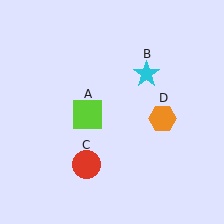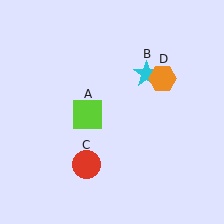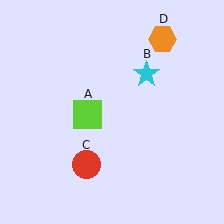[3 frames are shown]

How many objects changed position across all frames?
1 object changed position: orange hexagon (object D).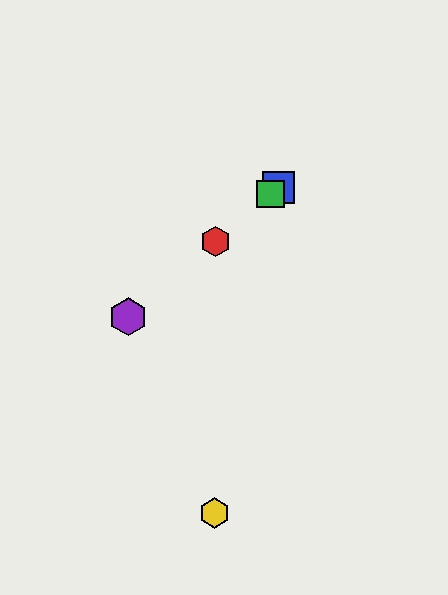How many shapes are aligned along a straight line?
4 shapes (the red hexagon, the blue square, the green square, the purple hexagon) are aligned along a straight line.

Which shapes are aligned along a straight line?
The red hexagon, the blue square, the green square, the purple hexagon are aligned along a straight line.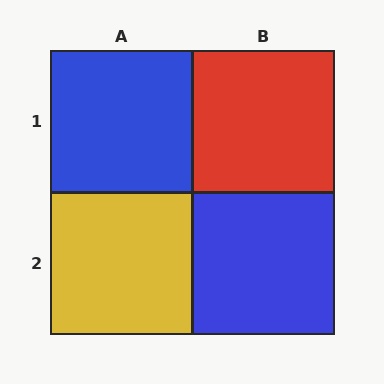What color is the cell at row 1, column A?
Blue.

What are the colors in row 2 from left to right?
Yellow, blue.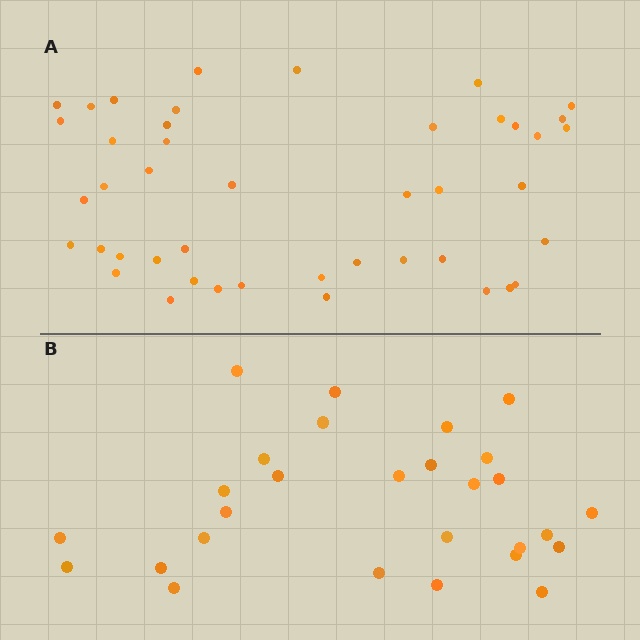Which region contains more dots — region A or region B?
Region A (the top region) has more dots.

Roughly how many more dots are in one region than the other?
Region A has approximately 15 more dots than region B.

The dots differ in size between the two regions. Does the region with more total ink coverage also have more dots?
No. Region B has more total ink coverage because its dots are larger, but region A actually contains more individual dots. Total area can be misleading — the number of items is what matters here.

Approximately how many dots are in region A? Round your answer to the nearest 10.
About 40 dots. (The exact count is 44, which rounds to 40.)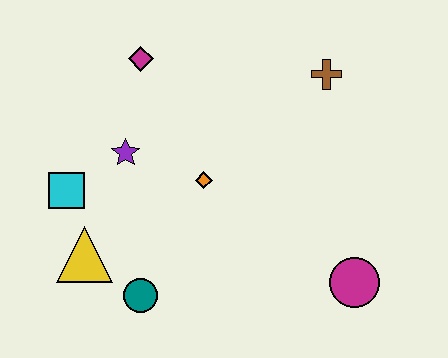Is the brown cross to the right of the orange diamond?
Yes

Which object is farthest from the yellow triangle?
The brown cross is farthest from the yellow triangle.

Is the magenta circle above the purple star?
No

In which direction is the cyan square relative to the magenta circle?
The cyan square is to the left of the magenta circle.